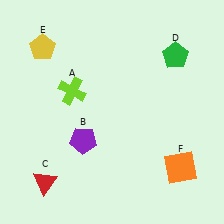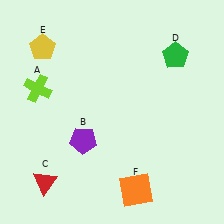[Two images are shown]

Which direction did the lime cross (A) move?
The lime cross (A) moved left.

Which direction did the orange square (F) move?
The orange square (F) moved left.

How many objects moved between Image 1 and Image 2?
2 objects moved between the two images.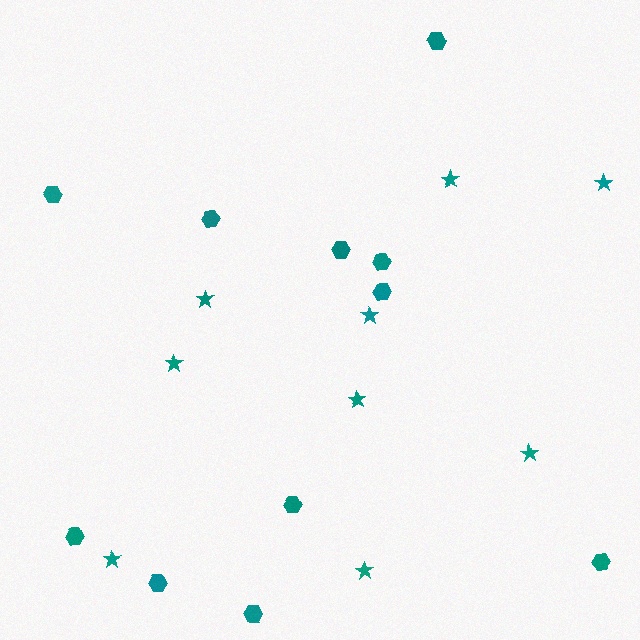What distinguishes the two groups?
There are 2 groups: one group of hexagons (11) and one group of stars (9).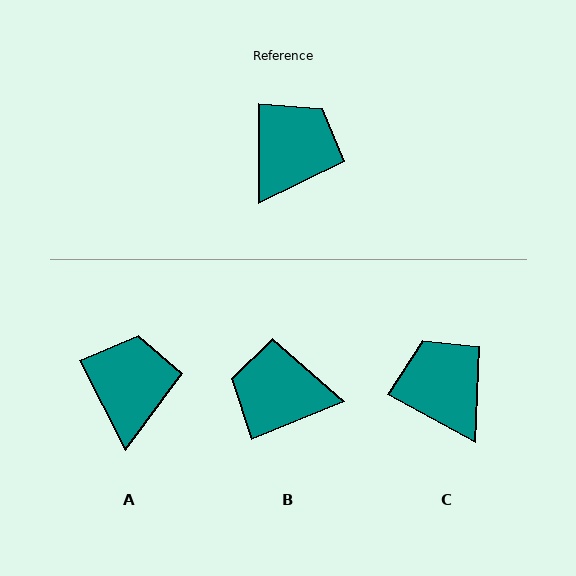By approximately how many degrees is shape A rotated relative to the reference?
Approximately 27 degrees counter-clockwise.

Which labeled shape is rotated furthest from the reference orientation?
B, about 113 degrees away.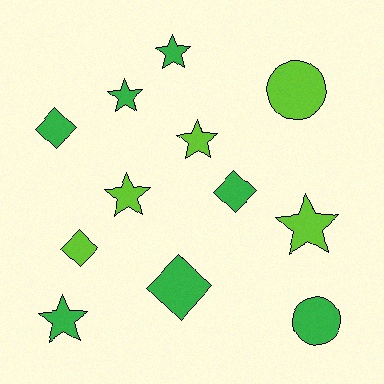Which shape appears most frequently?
Star, with 6 objects.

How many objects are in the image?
There are 12 objects.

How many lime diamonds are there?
There is 1 lime diamond.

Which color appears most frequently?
Green, with 7 objects.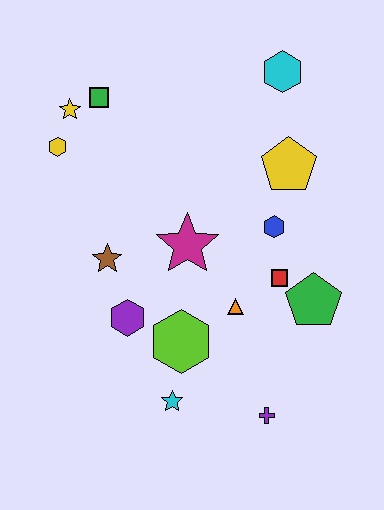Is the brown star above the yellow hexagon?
No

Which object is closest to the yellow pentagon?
The blue hexagon is closest to the yellow pentagon.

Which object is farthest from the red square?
The yellow star is farthest from the red square.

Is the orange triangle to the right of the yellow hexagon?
Yes